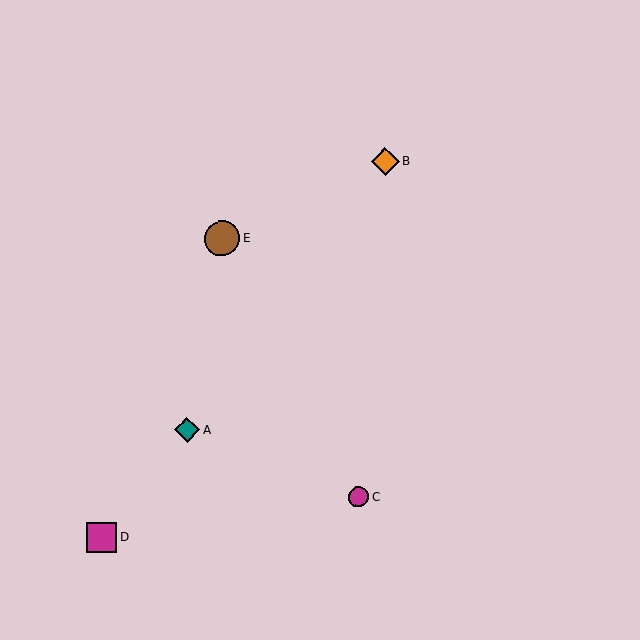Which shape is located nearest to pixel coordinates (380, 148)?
The orange diamond (labeled B) at (385, 161) is nearest to that location.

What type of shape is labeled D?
Shape D is a magenta square.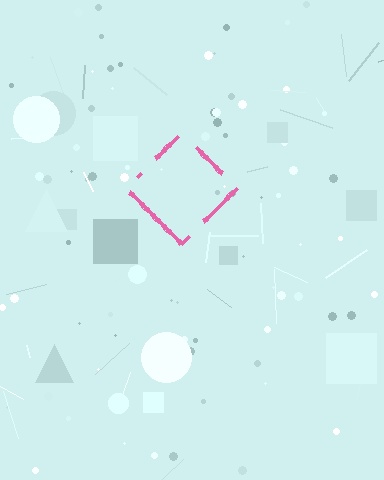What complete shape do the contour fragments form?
The contour fragments form a diamond.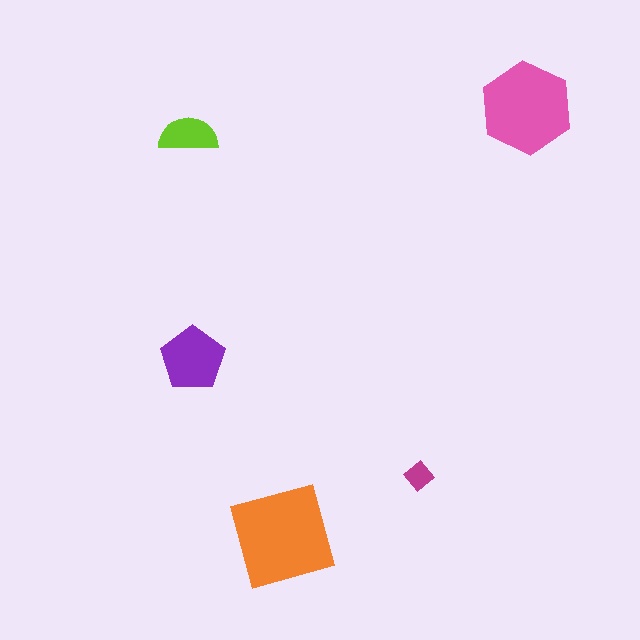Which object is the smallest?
The magenta diamond.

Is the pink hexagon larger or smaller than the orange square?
Smaller.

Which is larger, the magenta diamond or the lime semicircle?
The lime semicircle.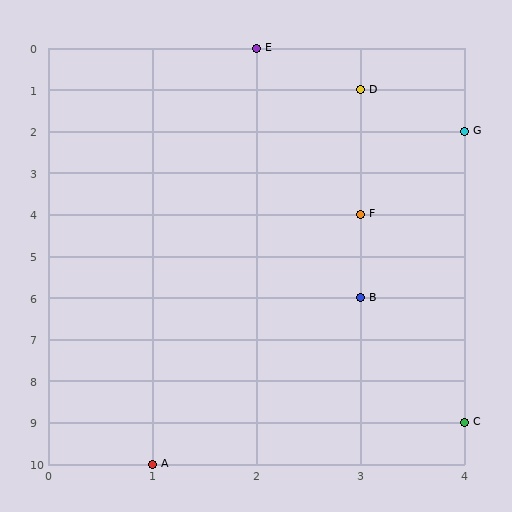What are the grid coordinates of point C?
Point C is at grid coordinates (4, 9).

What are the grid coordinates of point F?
Point F is at grid coordinates (3, 4).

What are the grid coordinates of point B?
Point B is at grid coordinates (3, 6).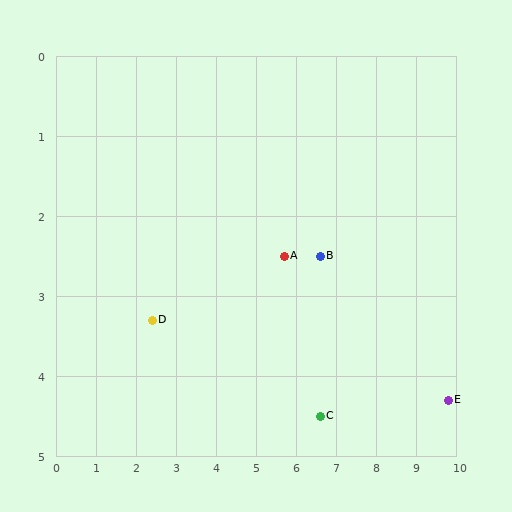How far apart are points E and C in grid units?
Points E and C are about 3.2 grid units apart.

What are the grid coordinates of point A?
Point A is at approximately (5.7, 2.5).